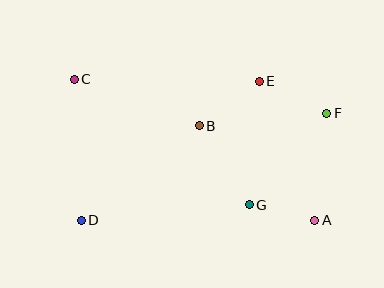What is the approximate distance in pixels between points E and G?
The distance between E and G is approximately 124 pixels.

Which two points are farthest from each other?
Points A and C are farthest from each other.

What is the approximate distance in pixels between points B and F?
The distance between B and F is approximately 128 pixels.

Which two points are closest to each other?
Points A and G are closest to each other.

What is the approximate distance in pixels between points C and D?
The distance between C and D is approximately 141 pixels.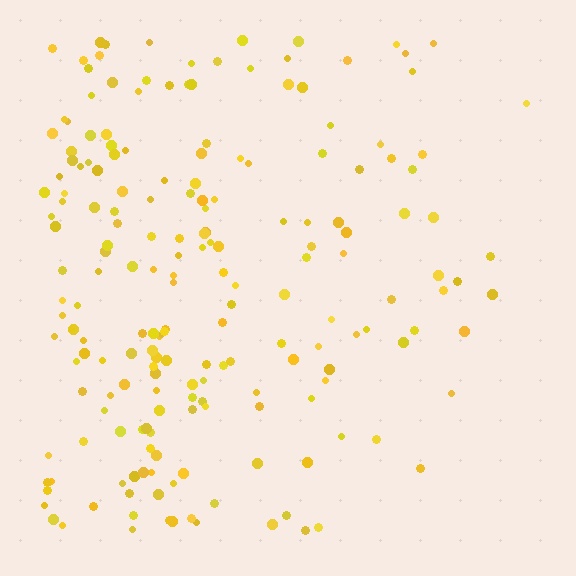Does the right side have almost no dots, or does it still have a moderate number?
Still a moderate number, just noticeably fewer than the left.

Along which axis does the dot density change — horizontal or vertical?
Horizontal.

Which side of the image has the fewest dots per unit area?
The right.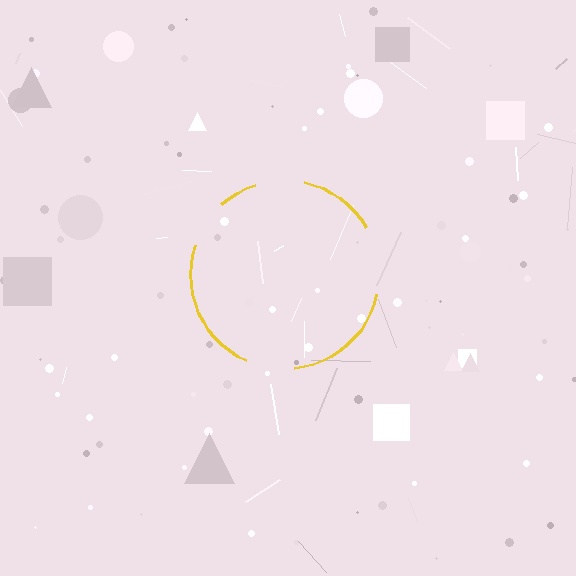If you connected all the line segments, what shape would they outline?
They would outline a circle.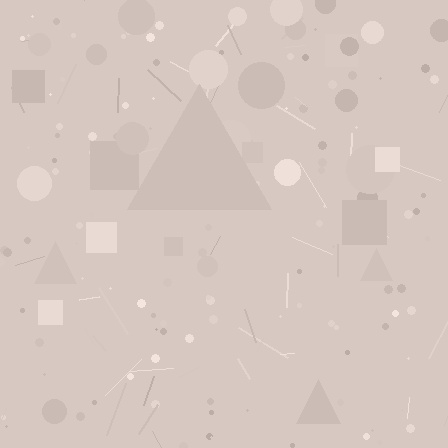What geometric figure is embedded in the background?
A triangle is embedded in the background.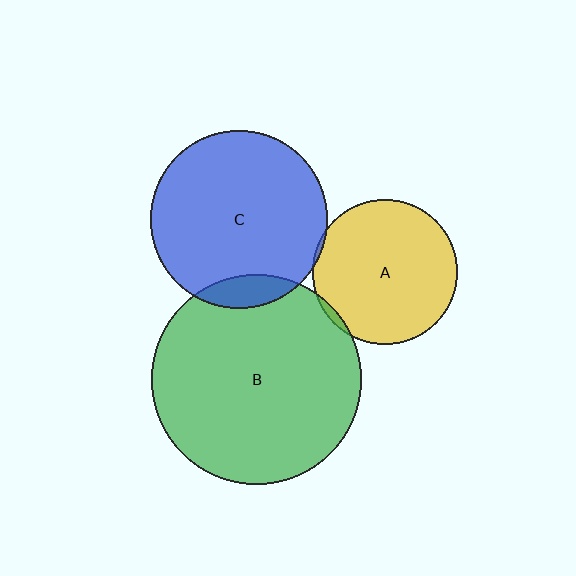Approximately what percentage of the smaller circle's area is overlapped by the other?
Approximately 5%.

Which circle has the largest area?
Circle B (green).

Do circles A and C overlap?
Yes.